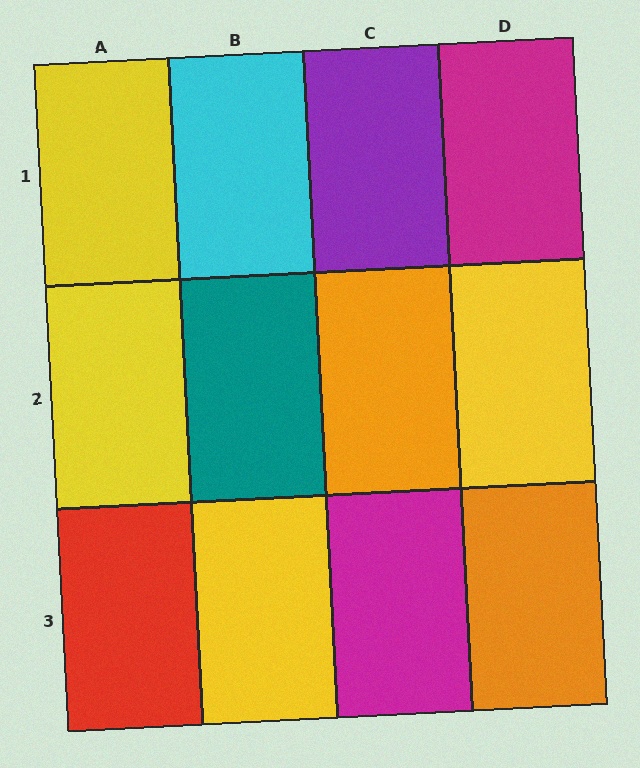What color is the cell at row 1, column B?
Cyan.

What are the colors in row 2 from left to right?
Yellow, teal, orange, yellow.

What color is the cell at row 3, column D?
Orange.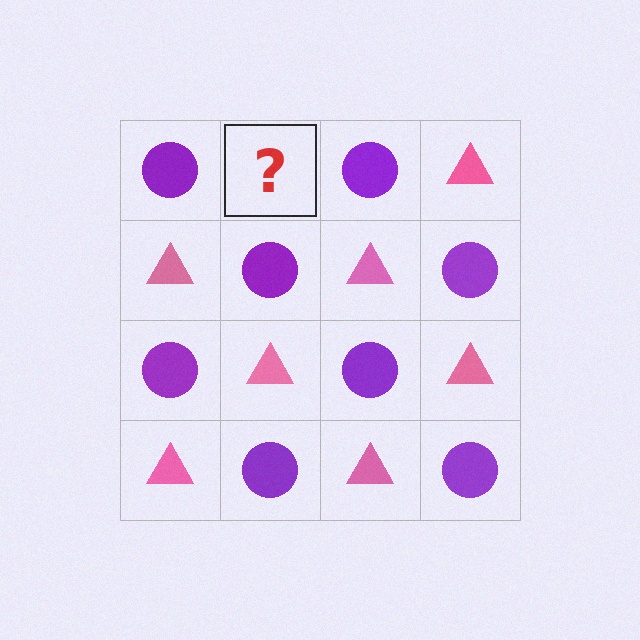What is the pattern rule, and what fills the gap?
The rule is that it alternates purple circle and pink triangle in a checkerboard pattern. The gap should be filled with a pink triangle.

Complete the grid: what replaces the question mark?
The question mark should be replaced with a pink triangle.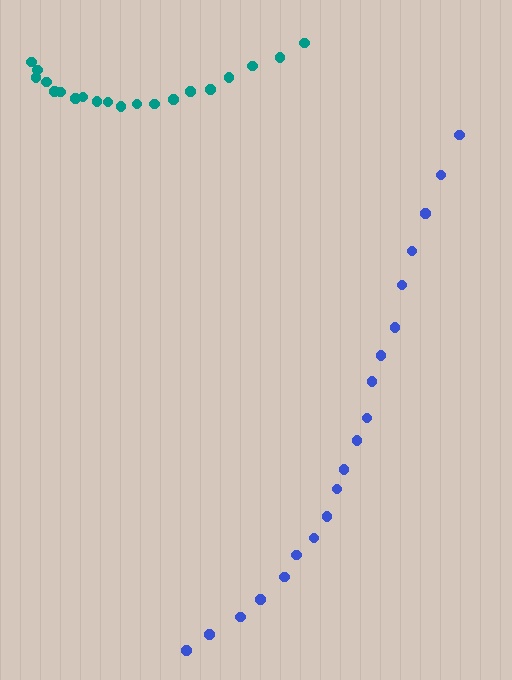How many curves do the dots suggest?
There are 2 distinct paths.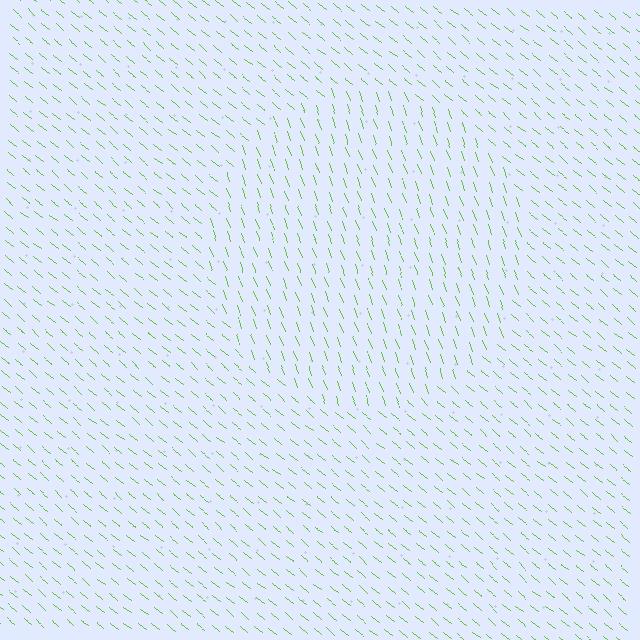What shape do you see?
I see a circle.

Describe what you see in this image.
The image is filled with small lime line segments. A circle region in the image has lines oriented differently from the surrounding lines, creating a visible texture boundary.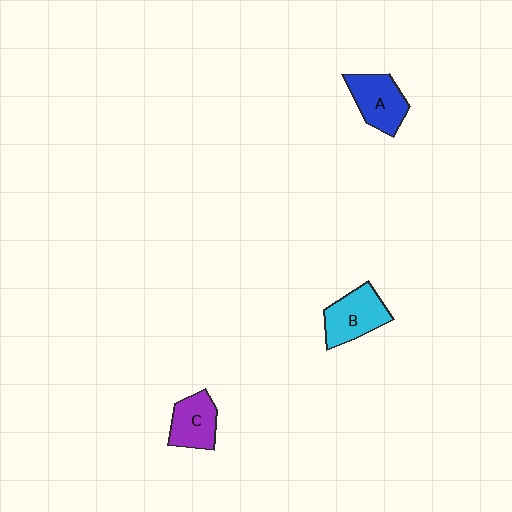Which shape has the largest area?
Shape B (cyan).